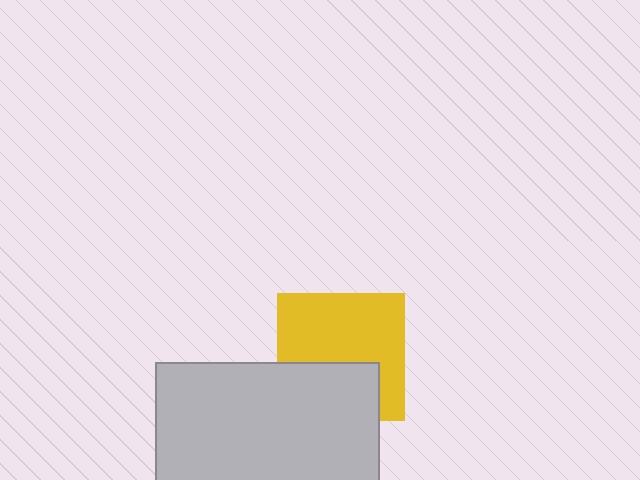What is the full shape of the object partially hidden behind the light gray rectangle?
The partially hidden object is a yellow square.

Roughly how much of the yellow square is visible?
About half of it is visible (roughly 63%).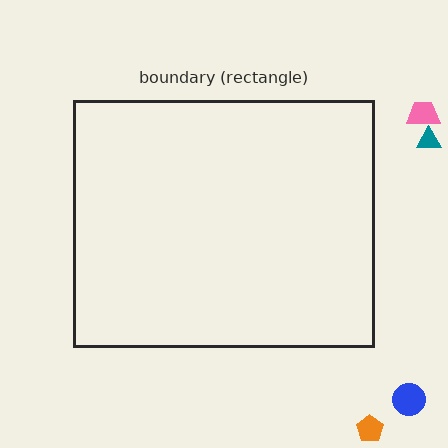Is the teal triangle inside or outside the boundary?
Outside.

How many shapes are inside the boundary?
0 inside, 4 outside.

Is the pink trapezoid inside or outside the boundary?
Outside.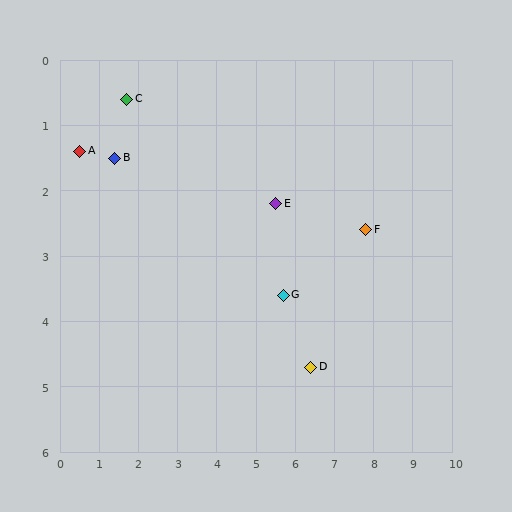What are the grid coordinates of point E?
Point E is at approximately (5.5, 2.2).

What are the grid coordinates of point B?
Point B is at approximately (1.4, 1.5).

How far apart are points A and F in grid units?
Points A and F are about 7.4 grid units apart.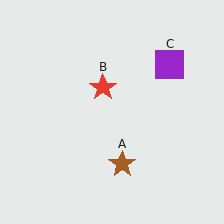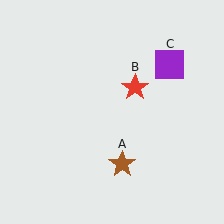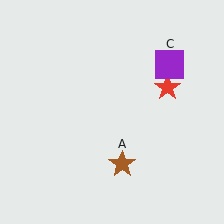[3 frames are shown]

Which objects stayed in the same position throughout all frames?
Brown star (object A) and purple square (object C) remained stationary.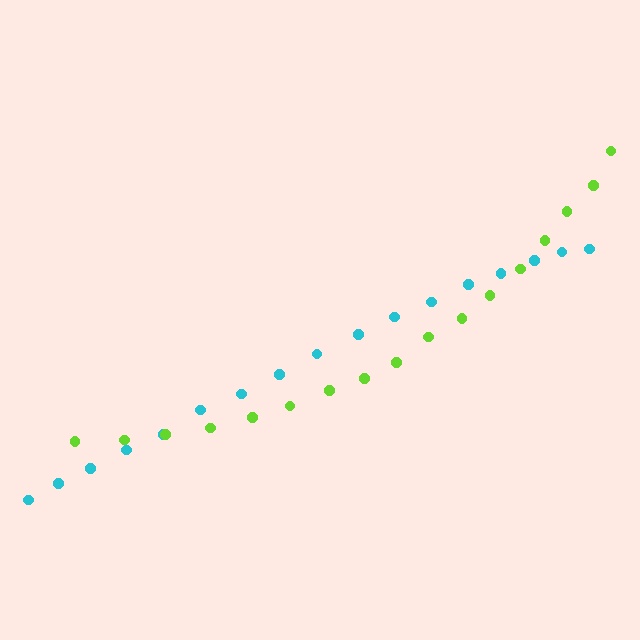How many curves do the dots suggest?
There are 2 distinct paths.